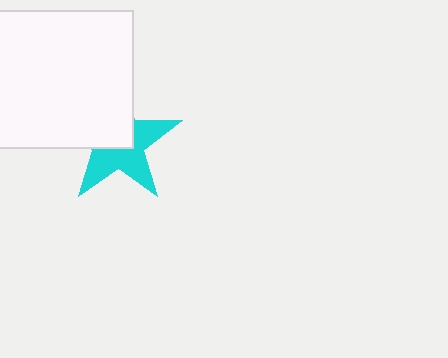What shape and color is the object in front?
The object in front is a white square.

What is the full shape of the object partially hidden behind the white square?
The partially hidden object is a cyan star.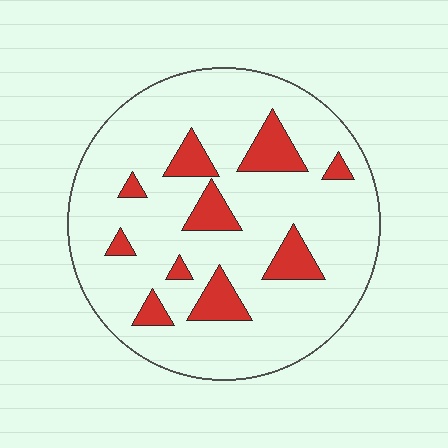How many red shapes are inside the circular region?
10.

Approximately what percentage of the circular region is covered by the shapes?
Approximately 15%.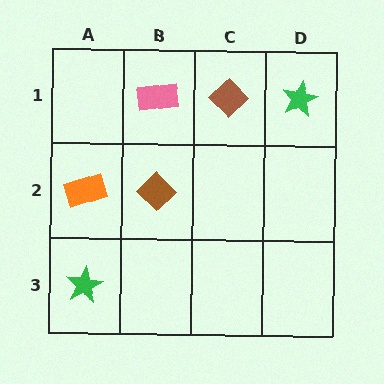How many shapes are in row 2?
2 shapes.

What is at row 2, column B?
A brown diamond.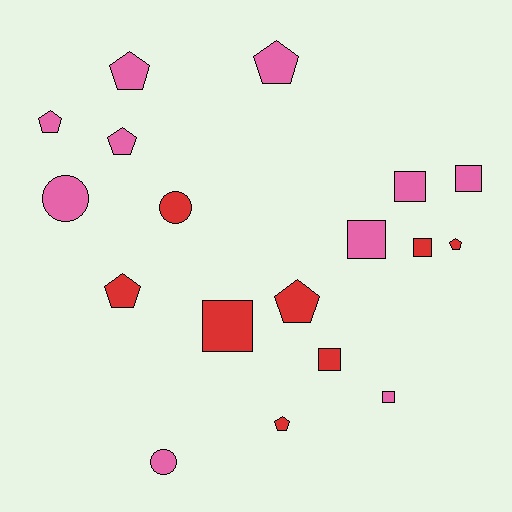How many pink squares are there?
There are 4 pink squares.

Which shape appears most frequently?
Pentagon, with 8 objects.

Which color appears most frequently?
Pink, with 10 objects.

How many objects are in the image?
There are 18 objects.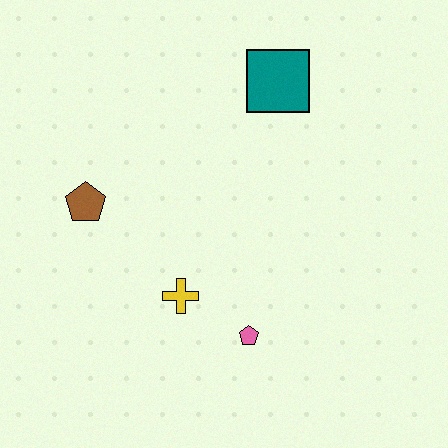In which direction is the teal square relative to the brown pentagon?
The teal square is to the right of the brown pentagon.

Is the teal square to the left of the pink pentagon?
No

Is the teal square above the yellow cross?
Yes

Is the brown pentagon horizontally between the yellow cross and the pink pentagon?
No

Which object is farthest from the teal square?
The pink pentagon is farthest from the teal square.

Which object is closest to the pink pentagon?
The yellow cross is closest to the pink pentagon.